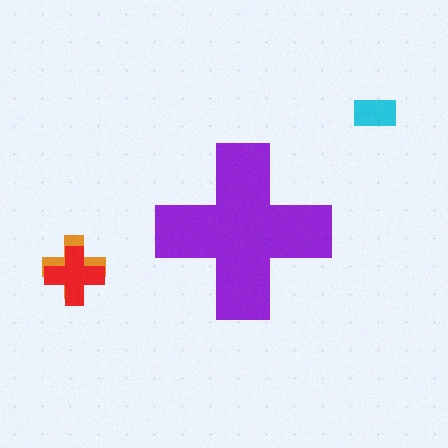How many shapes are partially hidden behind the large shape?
0 shapes are partially hidden.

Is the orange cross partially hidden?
No, the orange cross is fully visible.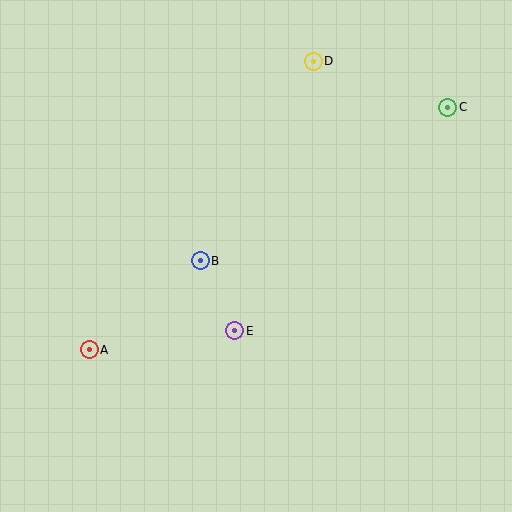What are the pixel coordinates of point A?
Point A is at (89, 350).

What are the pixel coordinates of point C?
Point C is at (448, 107).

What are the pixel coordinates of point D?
Point D is at (313, 61).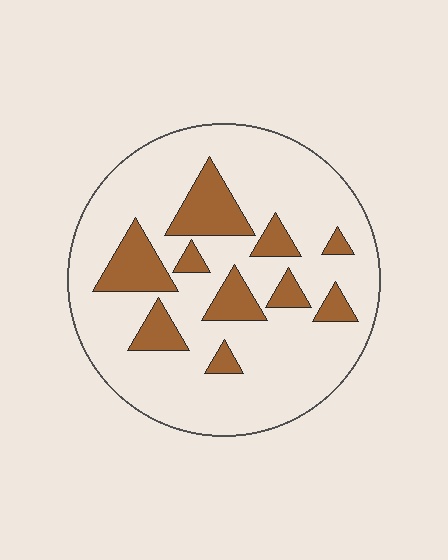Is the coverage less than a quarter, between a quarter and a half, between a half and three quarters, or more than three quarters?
Less than a quarter.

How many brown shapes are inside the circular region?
10.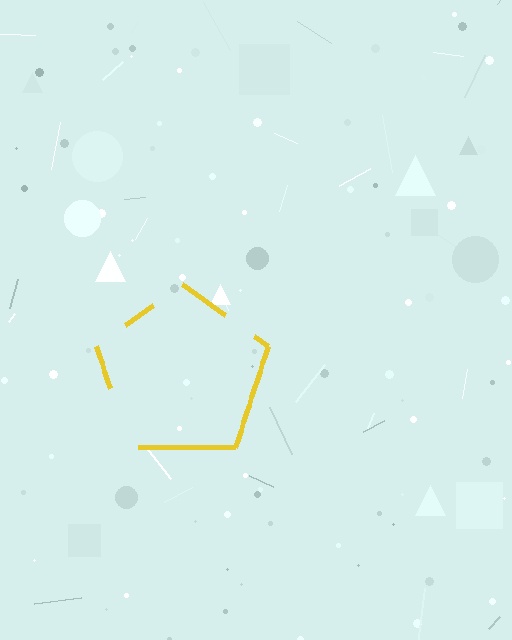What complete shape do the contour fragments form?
The contour fragments form a pentagon.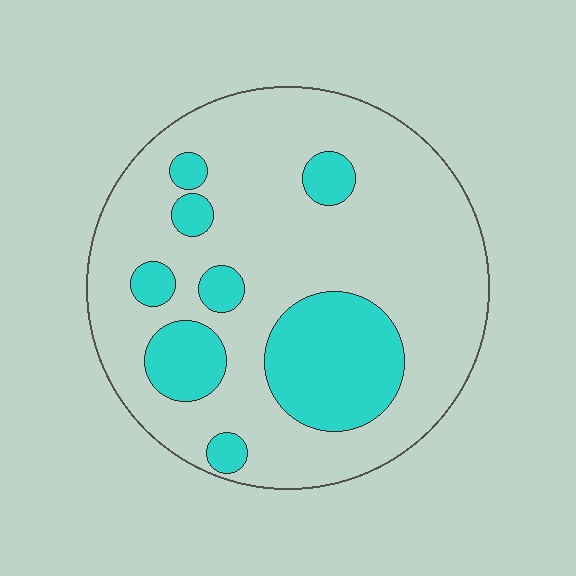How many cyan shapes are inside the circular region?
8.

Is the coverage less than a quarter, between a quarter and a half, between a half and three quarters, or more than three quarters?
Less than a quarter.